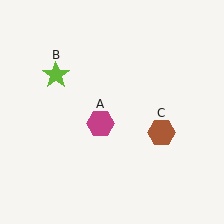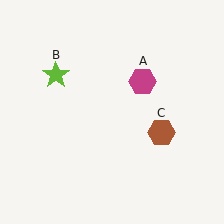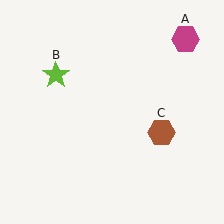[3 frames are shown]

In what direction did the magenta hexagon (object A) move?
The magenta hexagon (object A) moved up and to the right.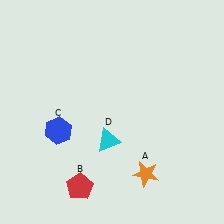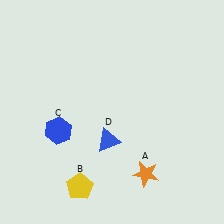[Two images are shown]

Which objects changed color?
B changed from red to yellow. D changed from cyan to blue.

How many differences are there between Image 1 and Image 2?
There are 2 differences between the two images.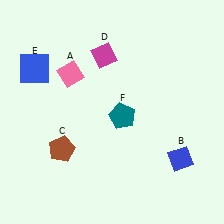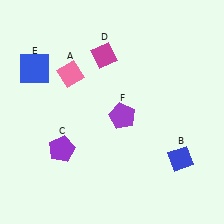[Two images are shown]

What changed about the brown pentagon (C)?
In Image 1, C is brown. In Image 2, it changed to purple.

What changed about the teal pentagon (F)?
In Image 1, F is teal. In Image 2, it changed to purple.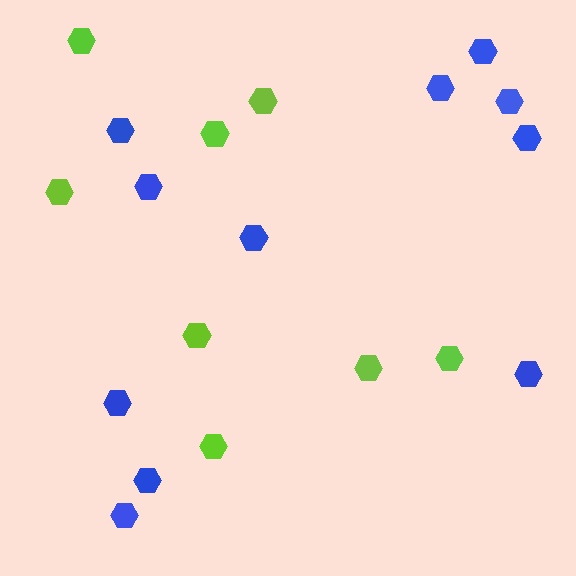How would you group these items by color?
There are 2 groups: one group of lime hexagons (8) and one group of blue hexagons (11).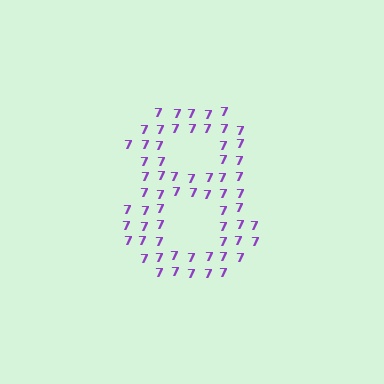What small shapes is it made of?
It is made of small digit 7's.